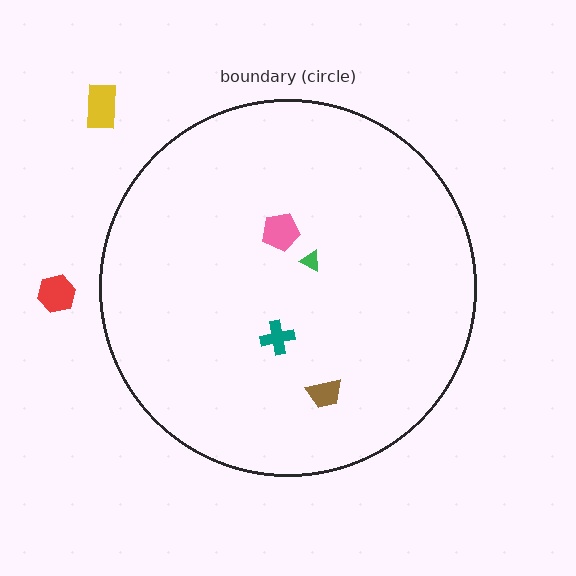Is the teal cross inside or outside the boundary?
Inside.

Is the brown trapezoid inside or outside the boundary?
Inside.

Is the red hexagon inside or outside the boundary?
Outside.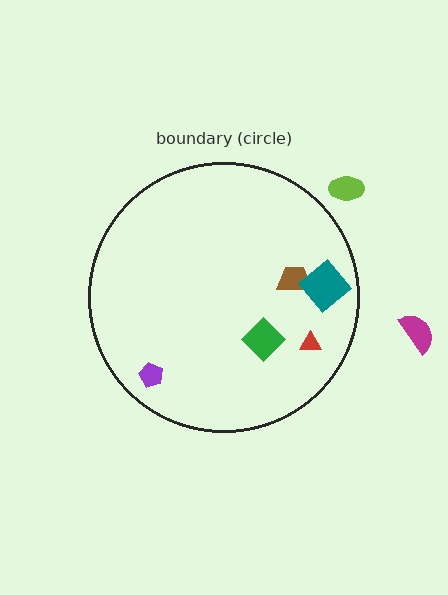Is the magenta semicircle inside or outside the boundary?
Outside.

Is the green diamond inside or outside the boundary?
Inside.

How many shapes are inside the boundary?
5 inside, 2 outside.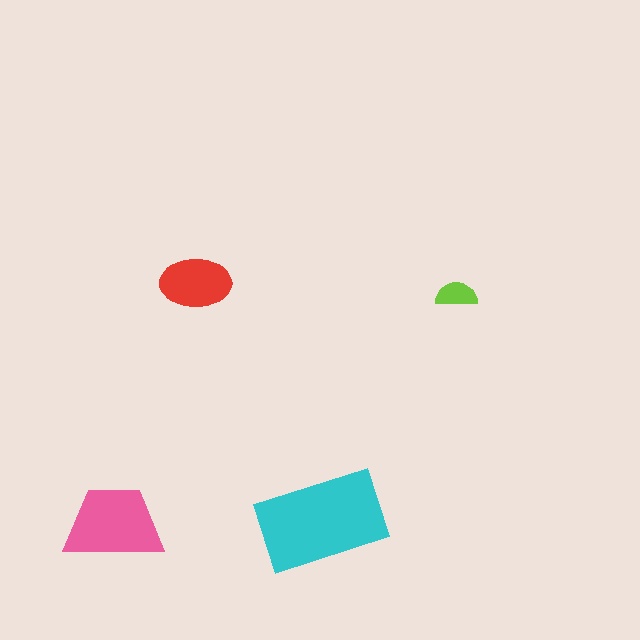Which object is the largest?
The cyan rectangle.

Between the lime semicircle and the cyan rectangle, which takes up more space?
The cyan rectangle.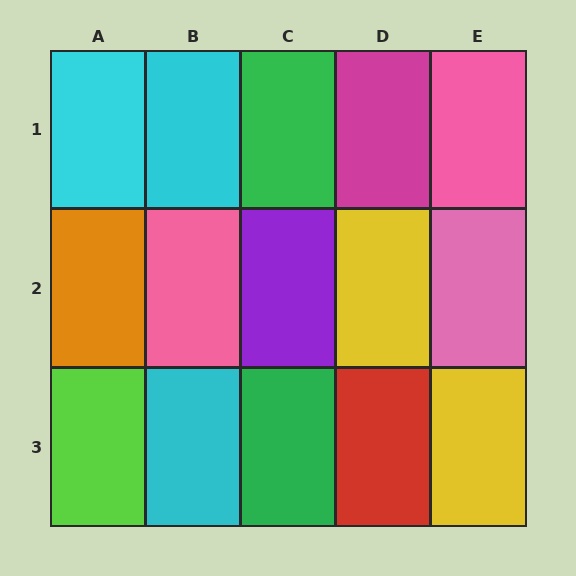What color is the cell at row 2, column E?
Pink.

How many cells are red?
1 cell is red.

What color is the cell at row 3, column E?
Yellow.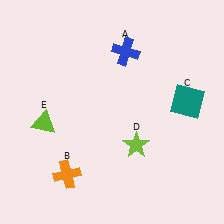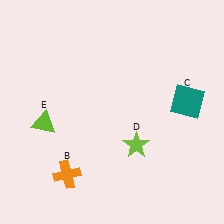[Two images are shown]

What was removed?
The blue cross (A) was removed in Image 2.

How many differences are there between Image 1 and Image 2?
There is 1 difference between the two images.